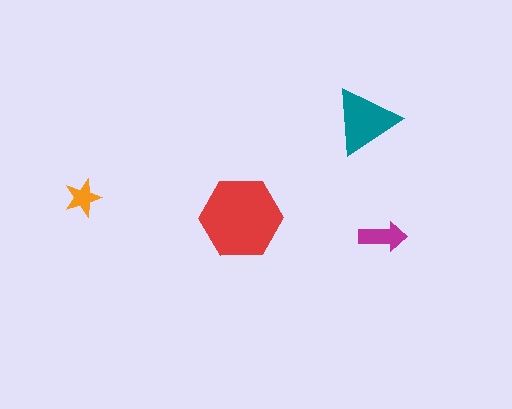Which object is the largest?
The red hexagon.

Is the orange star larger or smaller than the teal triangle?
Smaller.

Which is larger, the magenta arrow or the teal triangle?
The teal triangle.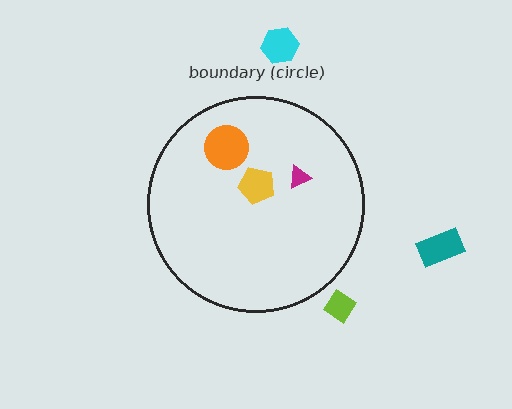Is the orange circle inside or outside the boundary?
Inside.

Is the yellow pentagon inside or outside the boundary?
Inside.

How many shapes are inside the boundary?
3 inside, 3 outside.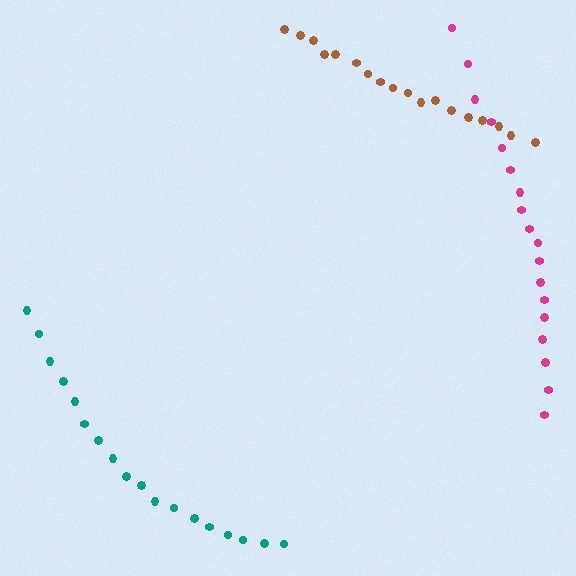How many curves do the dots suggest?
There are 3 distinct paths.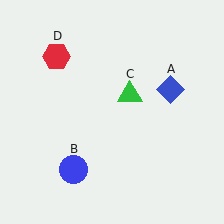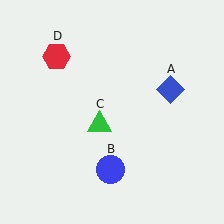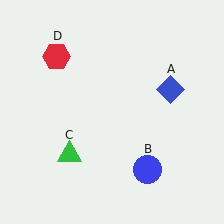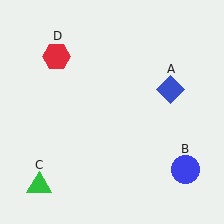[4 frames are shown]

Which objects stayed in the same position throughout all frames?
Blue diamond (object A) and red hexagon (object D) remained stationary.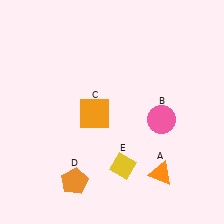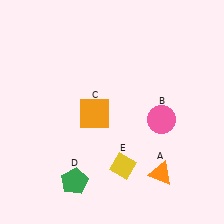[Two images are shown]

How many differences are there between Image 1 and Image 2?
There is 1 difference between the two images.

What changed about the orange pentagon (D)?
In Image 1, D is orange. In Image 2, it changed to green.